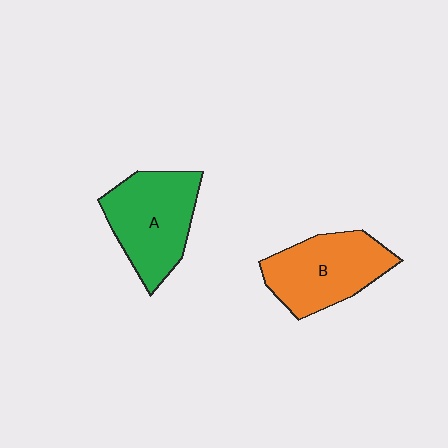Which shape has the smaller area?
Shape B (orange).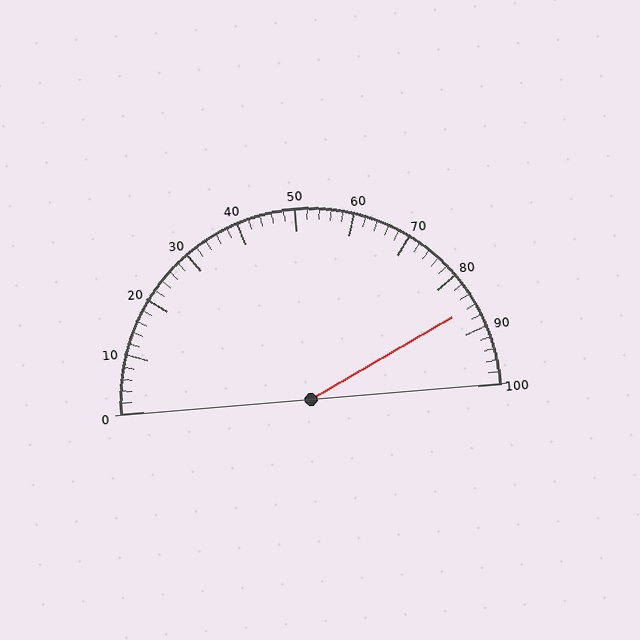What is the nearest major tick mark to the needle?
The nearest major tick mark is 90.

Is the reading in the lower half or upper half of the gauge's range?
The reading is in the upper half of the range (0 to 100).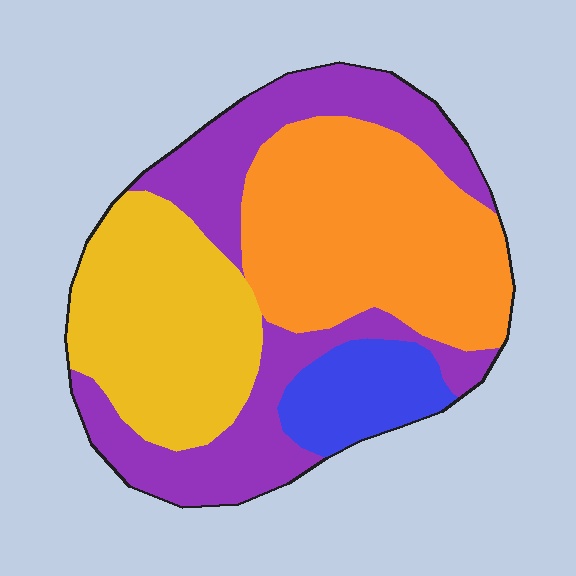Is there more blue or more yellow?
Yellow.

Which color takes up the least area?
Blue, at roughly 10%.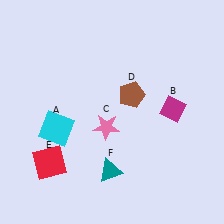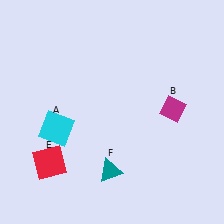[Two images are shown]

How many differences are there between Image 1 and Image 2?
There are 2 differences between the two images.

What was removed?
The brown pentagon (D), the pink star (C) were removed in Image 2.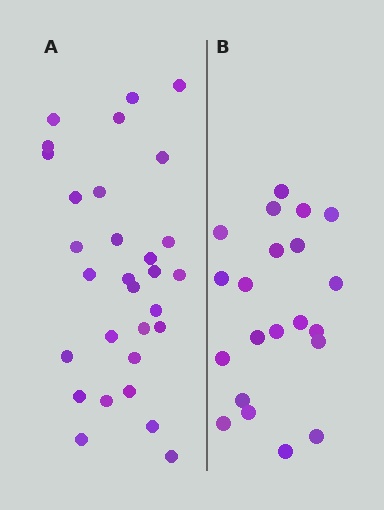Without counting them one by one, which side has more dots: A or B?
Region A (the left region) has more dots.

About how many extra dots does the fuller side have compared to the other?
Region A has roughly 8 or so more dots than region B.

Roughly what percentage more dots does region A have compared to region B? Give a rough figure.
About 45% more.